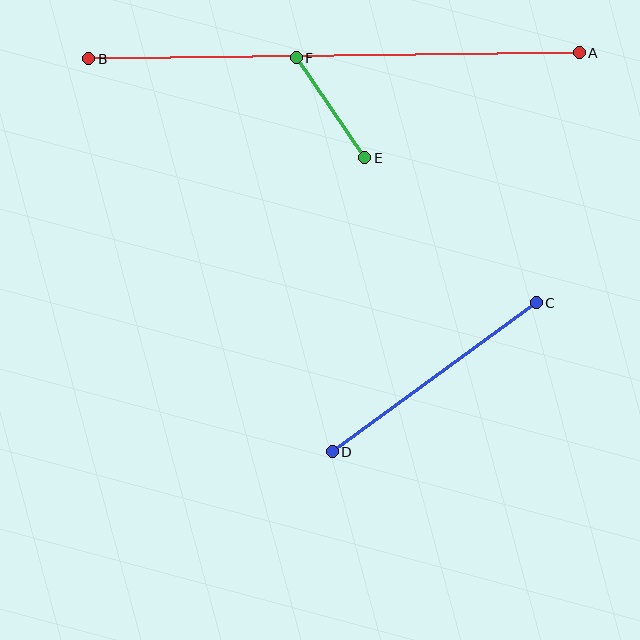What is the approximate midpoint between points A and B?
The midpoint is at approximately (334, 56) pixels.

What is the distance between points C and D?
The distance is approximately 253 pixels.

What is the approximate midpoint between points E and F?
The midpoint is at approximately (330, 108) pixels.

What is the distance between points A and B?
The distance is approximately 491 pixels.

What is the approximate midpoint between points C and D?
The midpoint is at approximately (434, 377) pixels.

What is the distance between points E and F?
The distance is approximately 121 pixels.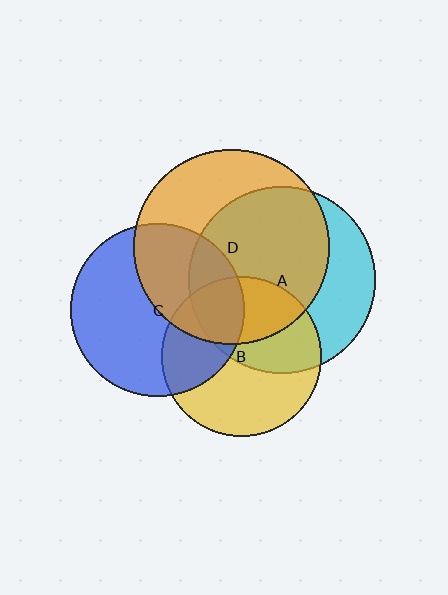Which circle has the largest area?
Circle D (orange).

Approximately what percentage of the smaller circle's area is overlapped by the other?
Approximately 35%.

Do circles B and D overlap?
Yes.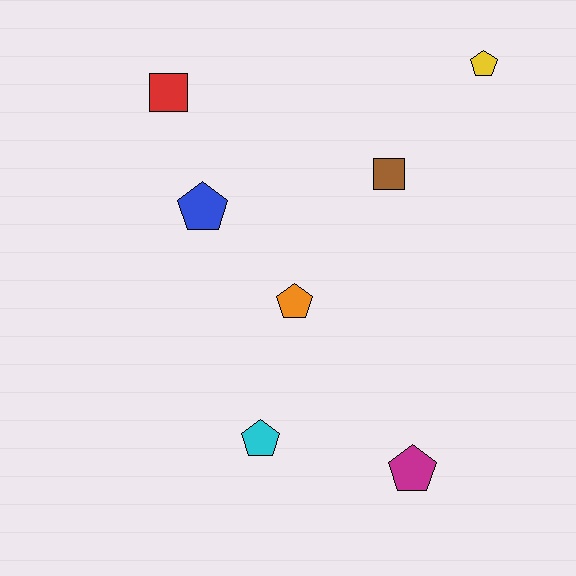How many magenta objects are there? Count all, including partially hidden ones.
There is 1 magenta object.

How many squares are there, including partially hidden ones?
There are 2 squares.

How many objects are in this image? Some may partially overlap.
There are 7 objects.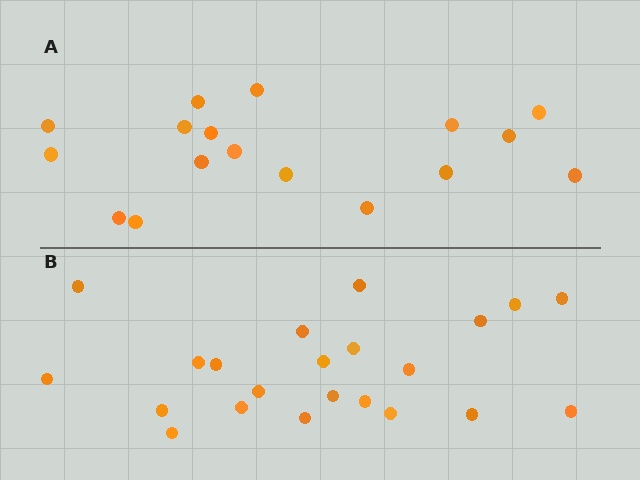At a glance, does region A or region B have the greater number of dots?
Region B (the bottom region) has more dots.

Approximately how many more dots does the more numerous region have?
Region B has about 5 more dots than region A.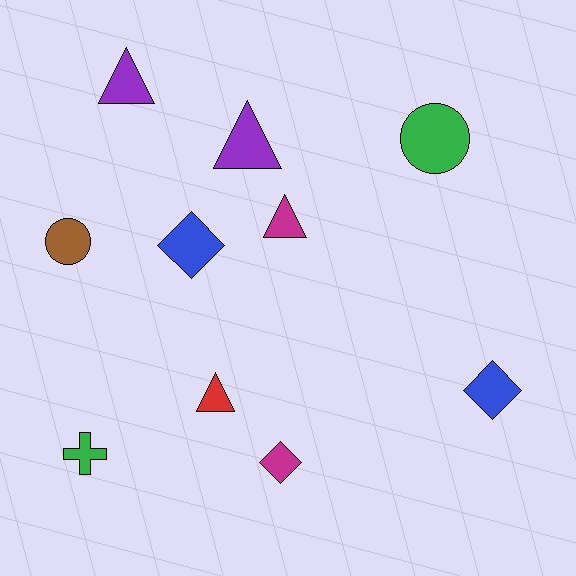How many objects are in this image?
There are 10 objects.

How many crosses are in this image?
There is 1 cross.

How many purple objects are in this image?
There are 2 purple objects.